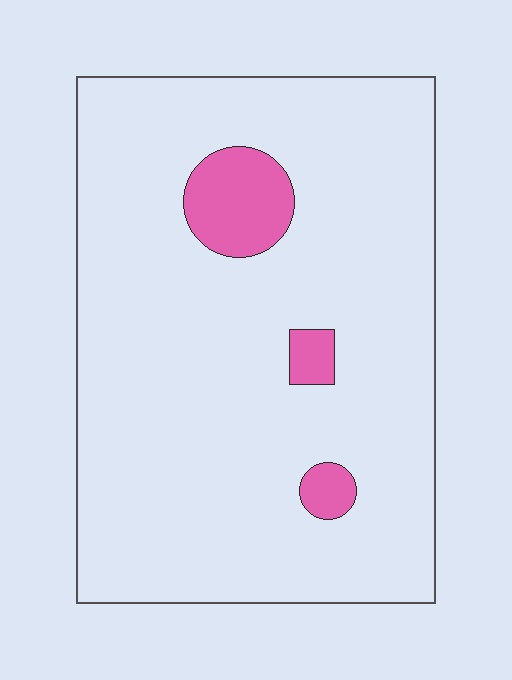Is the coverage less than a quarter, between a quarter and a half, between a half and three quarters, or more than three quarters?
Less than a quarter.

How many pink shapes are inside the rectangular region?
3.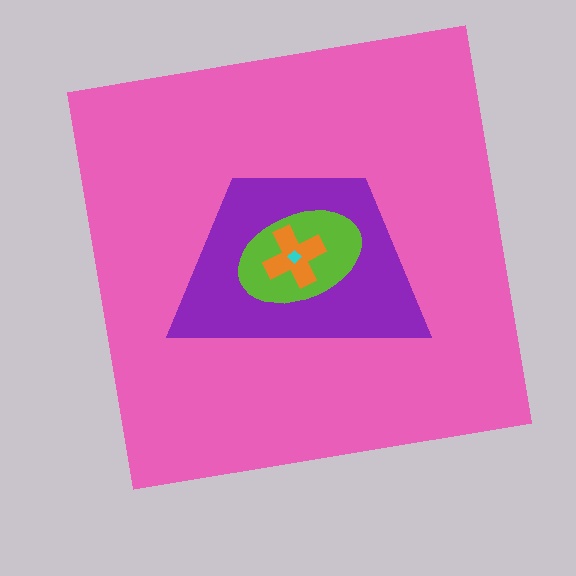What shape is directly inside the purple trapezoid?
The lime ellipse.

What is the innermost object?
The cyan diamond.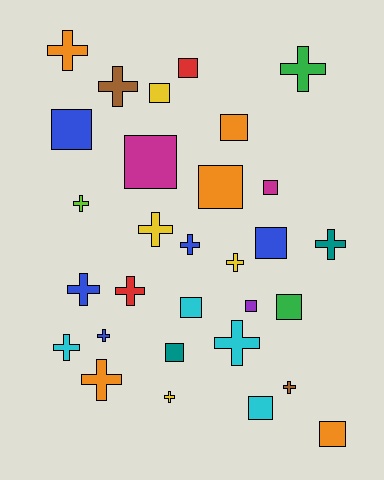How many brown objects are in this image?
There are 2 brown objects.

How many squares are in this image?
There are 14 squares.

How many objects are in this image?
There are 30 objects.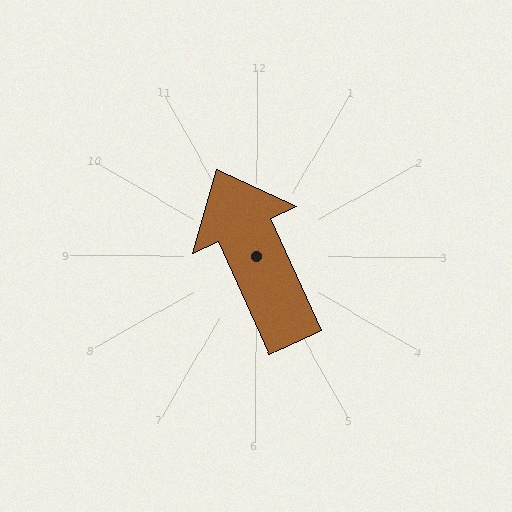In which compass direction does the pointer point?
Northwest.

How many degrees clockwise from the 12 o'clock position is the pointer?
Approximately 336 degrees.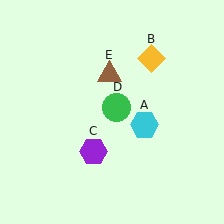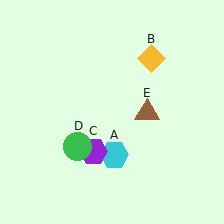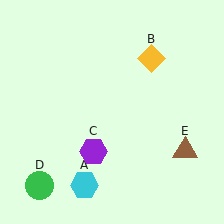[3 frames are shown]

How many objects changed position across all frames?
3 objects changed position: cyan hexagon (object A), green circle (object D), brown triangle (object E).